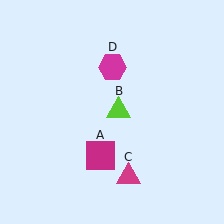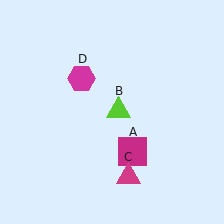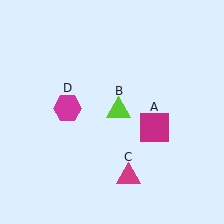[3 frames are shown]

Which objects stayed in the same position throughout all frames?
Lime triangle (object B) and magenta triangle (object C) remained stationary.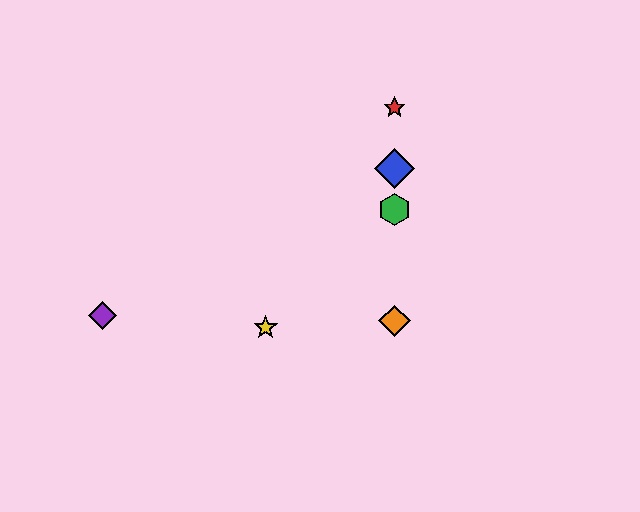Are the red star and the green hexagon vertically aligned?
Yes, both are at x≈394.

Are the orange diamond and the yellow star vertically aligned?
No, the orange diamond is at x≈394 and the yellow star is at x≈266.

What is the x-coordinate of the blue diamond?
The blue diamond is at x≈394.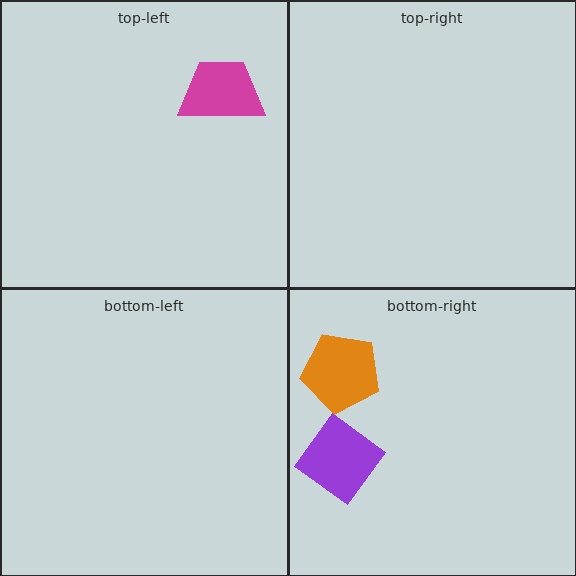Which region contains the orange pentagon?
The bottom-right region.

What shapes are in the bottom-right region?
The purple diamond, the orange pentagon.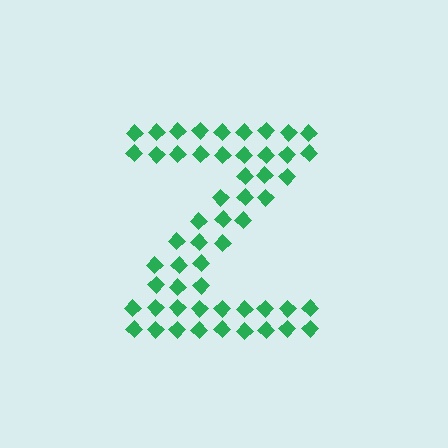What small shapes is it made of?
It is made of small diamonds.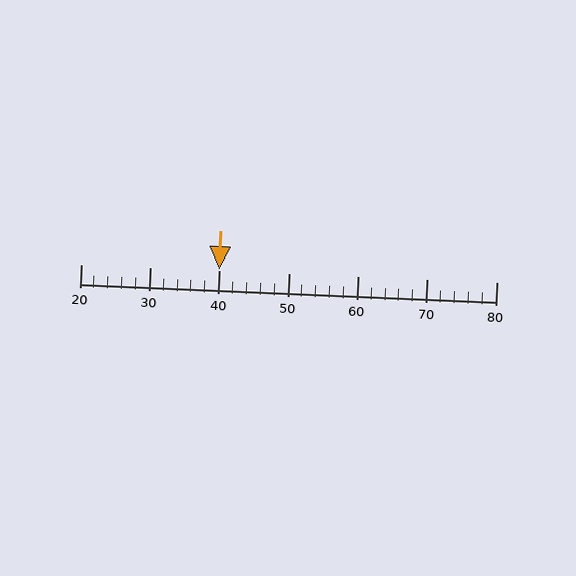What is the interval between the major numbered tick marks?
The major tick marks are spaced 10 units apart.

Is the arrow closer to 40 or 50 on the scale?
The arrow is closer to 40.